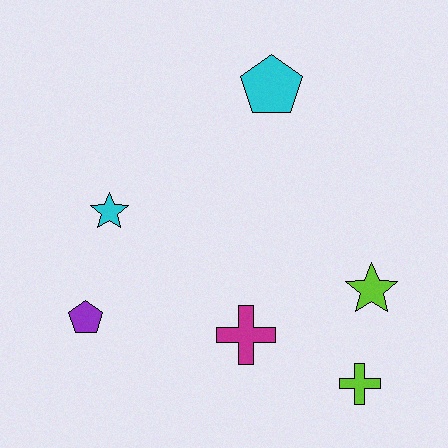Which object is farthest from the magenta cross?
The cyan pentagon is farthest from the magenta cross.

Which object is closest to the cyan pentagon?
The cyan star is closest to the cyan pentagon.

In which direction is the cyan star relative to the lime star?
The cyan star is to the left of the lime star.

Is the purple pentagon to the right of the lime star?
No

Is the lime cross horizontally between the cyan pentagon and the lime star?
Yes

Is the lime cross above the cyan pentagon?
No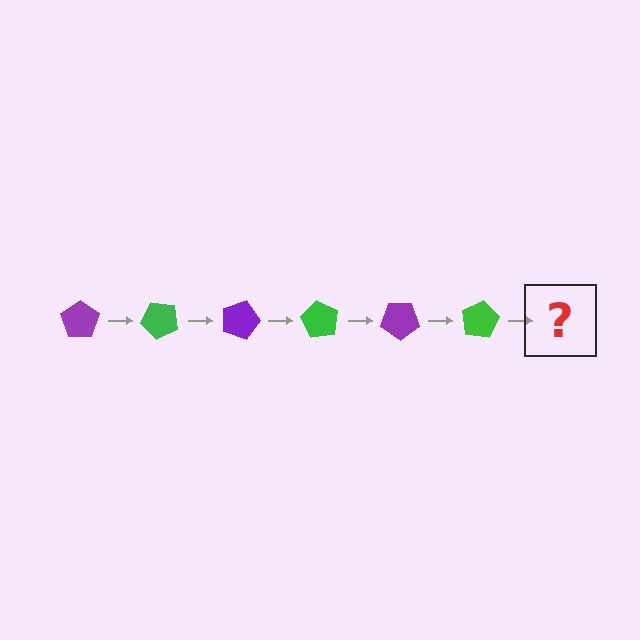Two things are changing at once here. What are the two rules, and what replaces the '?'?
The two rules are that it rotates 45 degrees each step and the color cycles through purple and green. The '?' should be a purple pentagon, rotated 270 degrees from the start.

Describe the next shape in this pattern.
It should be a purple pentagon, rotated 270 degrees from the start.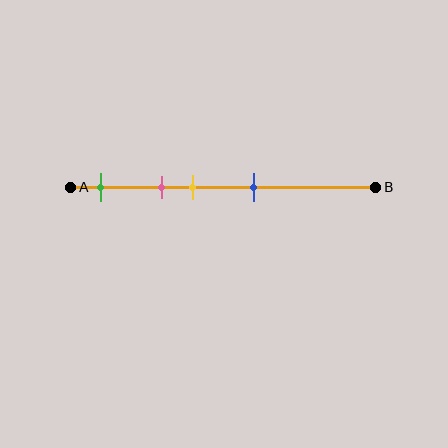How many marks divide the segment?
There are 4 marks dividing the segment.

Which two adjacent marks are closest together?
The pink and yellow marks are the closest adjacent pair.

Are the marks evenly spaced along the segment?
No, the marks are not evenly spaced.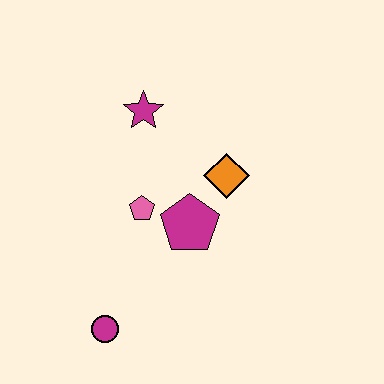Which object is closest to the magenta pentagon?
The pink pentagon is closest to the magenta pentagon.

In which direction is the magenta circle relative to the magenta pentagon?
The magenta circle is below the magenta pentagon.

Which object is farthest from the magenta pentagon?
The magenta circle is farthest from the magenta pentagon.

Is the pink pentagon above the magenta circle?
Yes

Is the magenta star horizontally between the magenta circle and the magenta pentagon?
Yes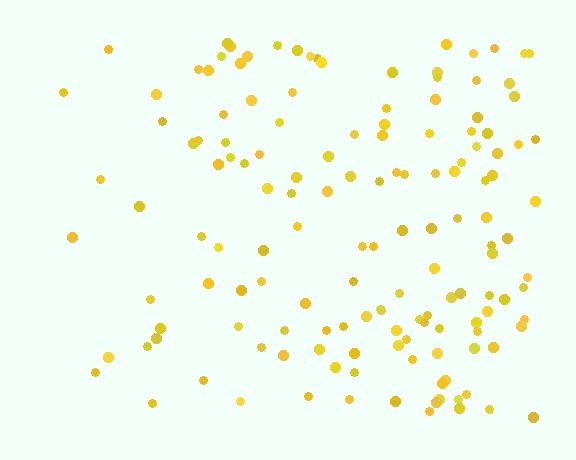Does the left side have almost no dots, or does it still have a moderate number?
Still a moderate number, just noticeably fewer than the right.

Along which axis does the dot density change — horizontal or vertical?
Horizontal.